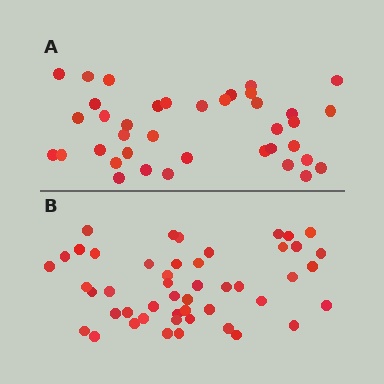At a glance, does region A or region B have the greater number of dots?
Region B (the bottom region) has more dots.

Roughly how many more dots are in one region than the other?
Region B has roughly 10 or so more dots than region A.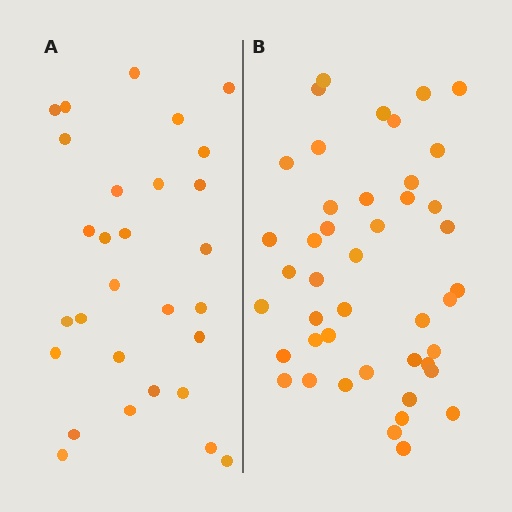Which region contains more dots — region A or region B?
Region B (the right region) has more dots.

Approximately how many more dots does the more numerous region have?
Region B has approximately 15 more dots than region A.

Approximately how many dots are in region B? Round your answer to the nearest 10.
About 40 dots. (The exact count is 44, which rounds to 40.)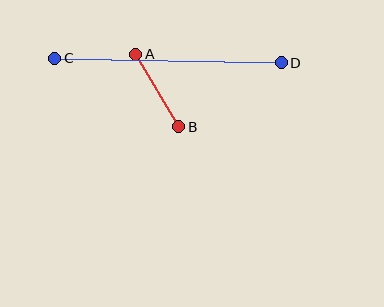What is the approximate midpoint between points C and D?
The midpoint is at approximately (168, 60) pixels.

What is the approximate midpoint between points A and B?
The midpoint is at approximately (157, 90) pixels.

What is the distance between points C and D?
The distance is approximately 227 pixels.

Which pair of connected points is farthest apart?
Points C and D are farthest apart.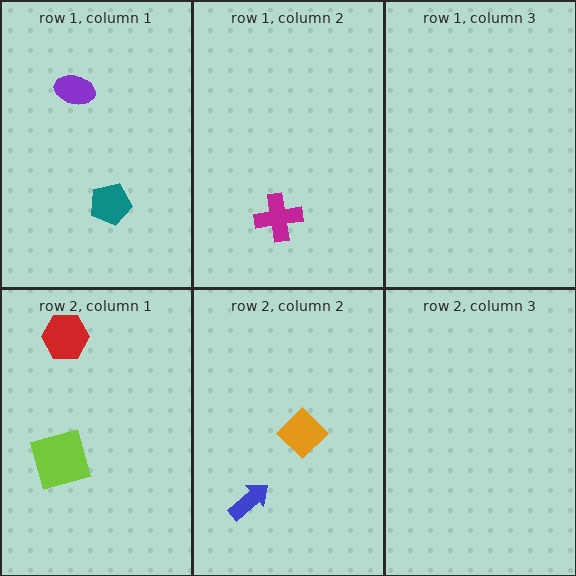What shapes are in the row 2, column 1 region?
The red hexagon, the lime square.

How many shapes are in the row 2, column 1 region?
2.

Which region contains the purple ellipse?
The row 1, column 1 region.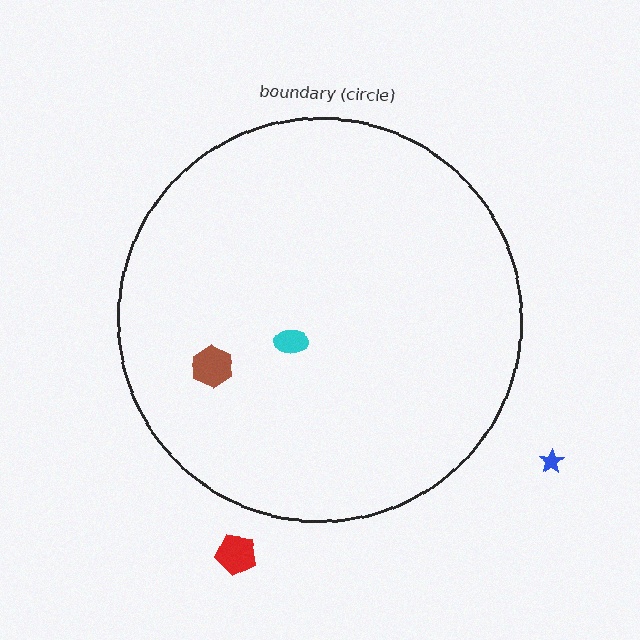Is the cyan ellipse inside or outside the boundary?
Inside.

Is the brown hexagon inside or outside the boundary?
Inside.